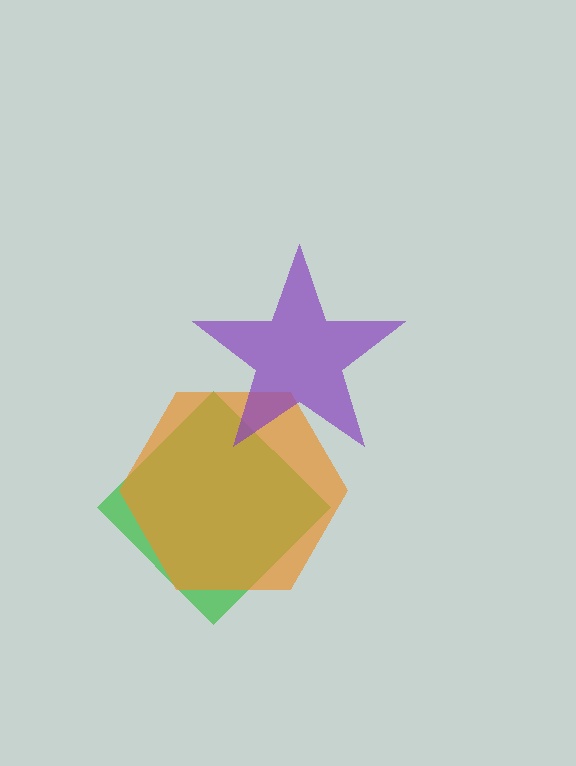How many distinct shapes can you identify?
There are 3 distinct shapes: a green diamond, an orange hexagon, a purple star.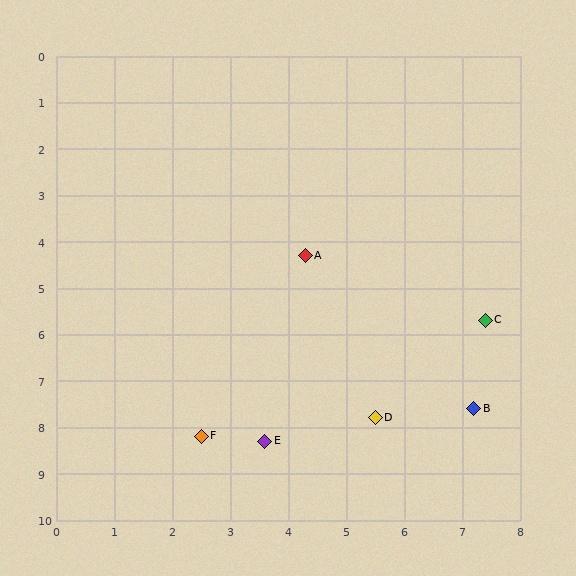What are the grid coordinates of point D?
Point D is at approximately (5.5, 7.8).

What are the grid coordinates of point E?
Point E is at approximately (3.6, 8.3).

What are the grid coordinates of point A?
Point A is at approximately (4.3, 4.3).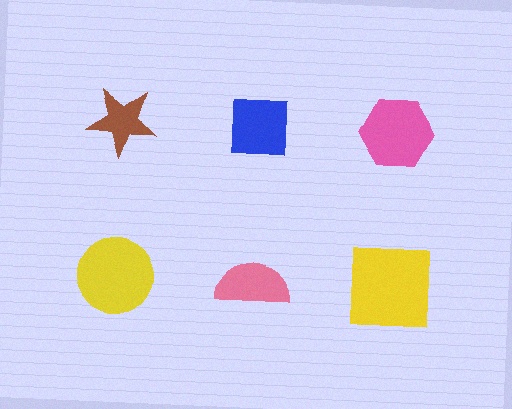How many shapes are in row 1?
3 shapes.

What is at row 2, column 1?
A yellow circle.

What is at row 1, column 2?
A blue square.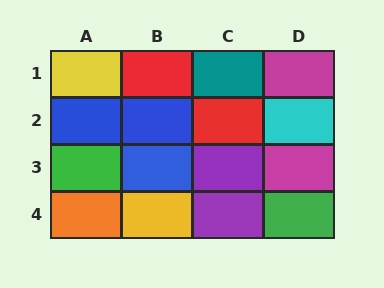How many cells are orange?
1 cell is orange.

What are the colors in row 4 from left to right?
Orange, yellow, purple, green.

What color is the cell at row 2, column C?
Red.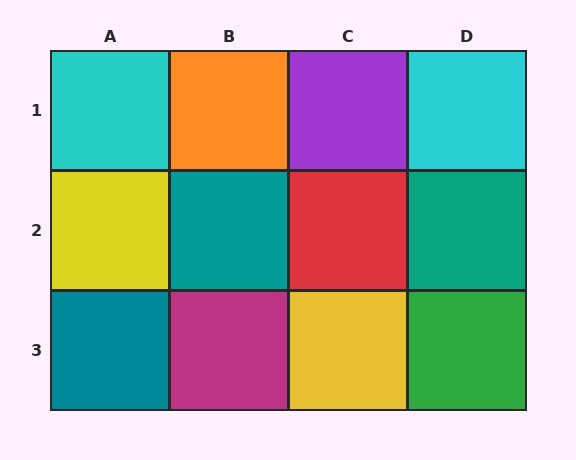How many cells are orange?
1 cell is orange.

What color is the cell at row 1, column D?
Cyan.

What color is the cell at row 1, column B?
Orange.